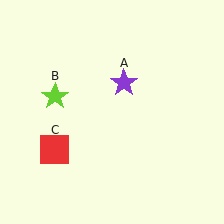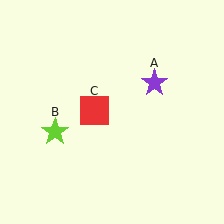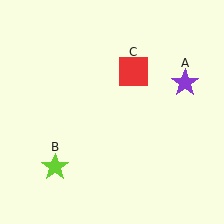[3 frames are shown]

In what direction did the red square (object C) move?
The red square (object C) moved up and to the right.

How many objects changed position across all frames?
3 objects changed position: purple star (object A), lime star (object B), red square (object C).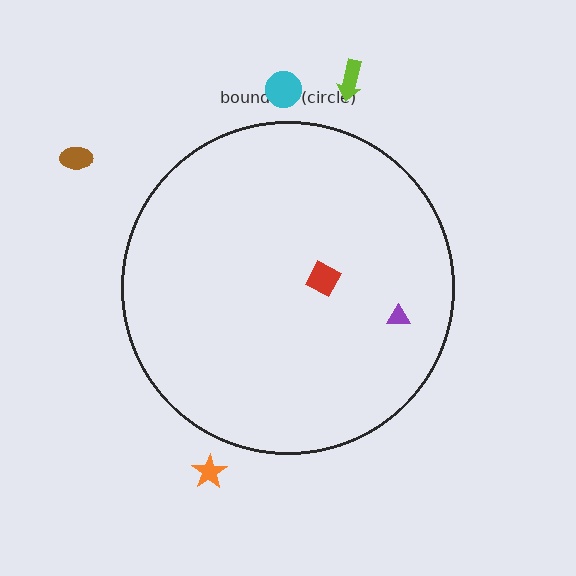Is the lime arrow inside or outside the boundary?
Outside.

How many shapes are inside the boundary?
2 inside, 4 outside.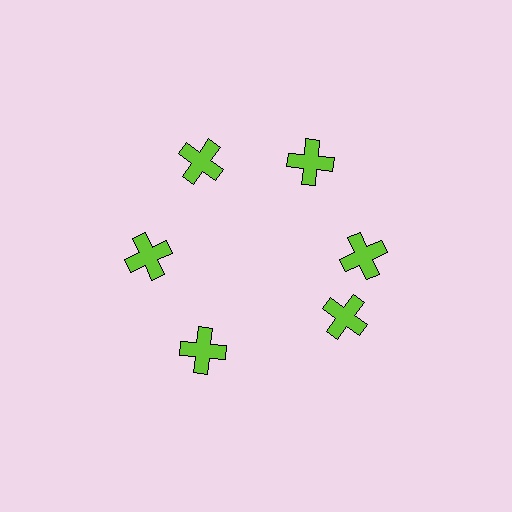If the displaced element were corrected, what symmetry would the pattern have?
It would have 6-fold rotational symmetry — the pattern would map onto itself every 60 degrees.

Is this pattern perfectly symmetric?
No. The 6 lime crosses are arranged in a ring, but one element near the 5 o'clock position is rotated out of alignment along the ring, breaking the 6-fold rotational symmetry.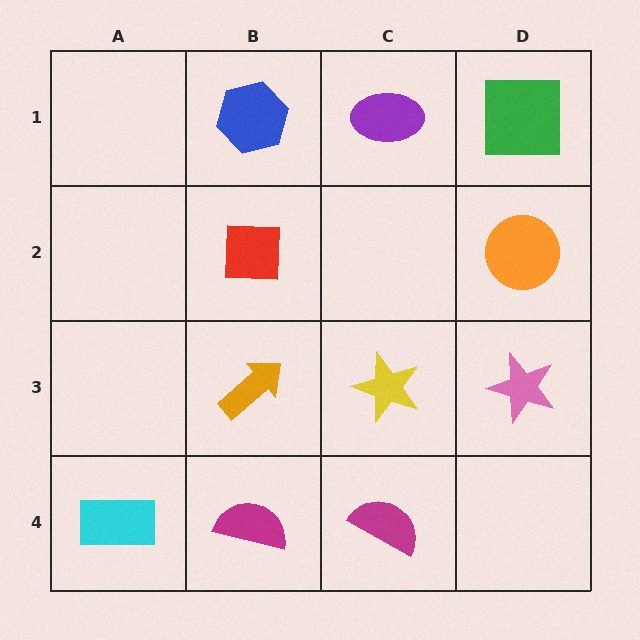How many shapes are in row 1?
3 shapes.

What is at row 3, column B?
An orange arrow.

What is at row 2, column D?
An orange circle.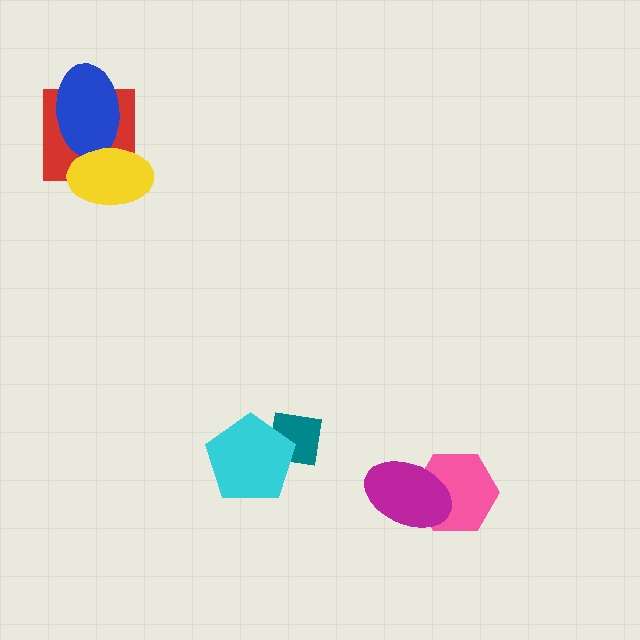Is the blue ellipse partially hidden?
Yes, it is partially covered by another shape.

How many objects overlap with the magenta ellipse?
1 object overlaps with the magenta ellipse.